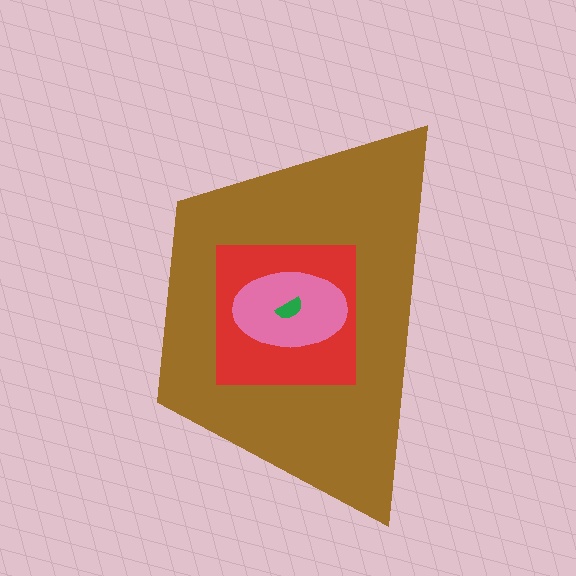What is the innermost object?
The green semicircle.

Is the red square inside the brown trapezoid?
Yes.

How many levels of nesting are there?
4.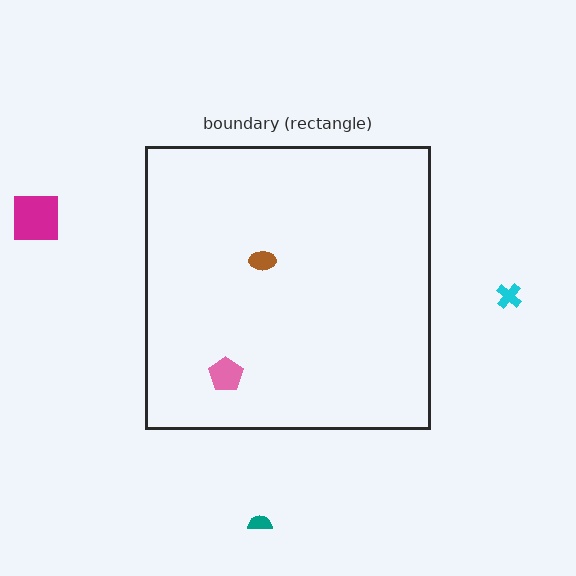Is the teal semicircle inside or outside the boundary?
Outside.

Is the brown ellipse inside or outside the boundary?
Inside.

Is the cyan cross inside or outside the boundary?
Outside.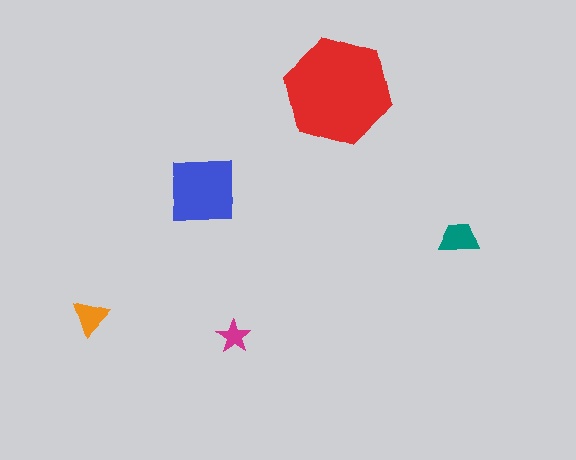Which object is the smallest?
The magenta star.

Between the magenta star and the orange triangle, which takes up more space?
The orange triangle.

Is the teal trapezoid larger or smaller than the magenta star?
Larger.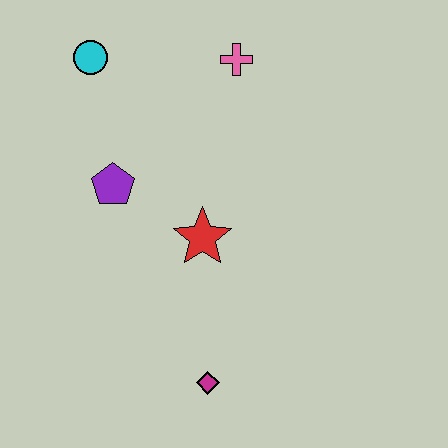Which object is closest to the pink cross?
The cyan circle is closest to the pink cross.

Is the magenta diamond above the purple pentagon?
No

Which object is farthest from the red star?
The cyan circle is farthest from the red star.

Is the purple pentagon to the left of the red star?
Yes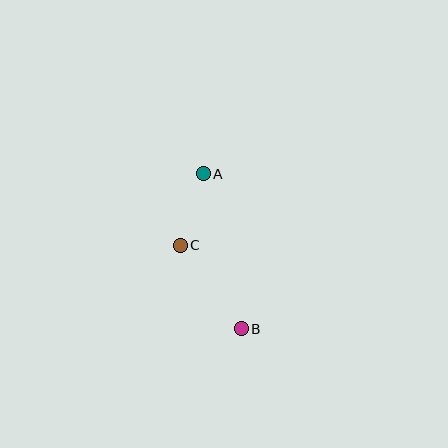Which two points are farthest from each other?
Points A and B are farthest from each other.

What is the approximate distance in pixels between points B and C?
The distance between B and C is approximately 103 pixels.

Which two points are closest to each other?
Points A and C are closest to each other.